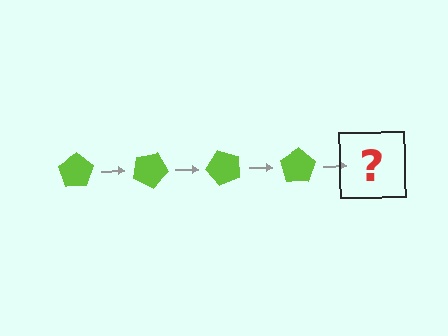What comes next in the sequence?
The next element should be a lime pentagon rotated 100 degrees.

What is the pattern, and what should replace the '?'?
The pattern is that the pentagon rotates 25 degrees each step. The '?' should be a lime pentagon rotated 100 degrees.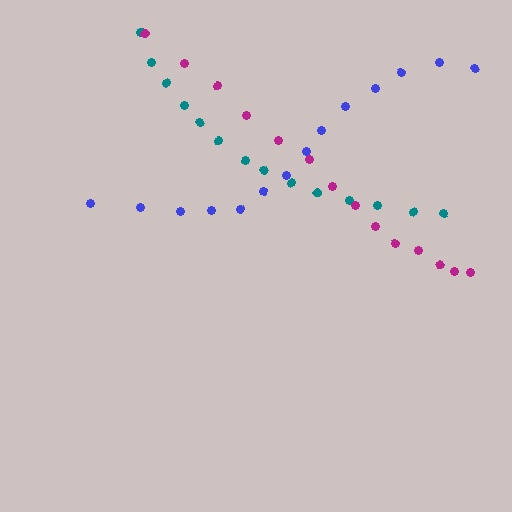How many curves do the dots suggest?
There are 3 distinct paths.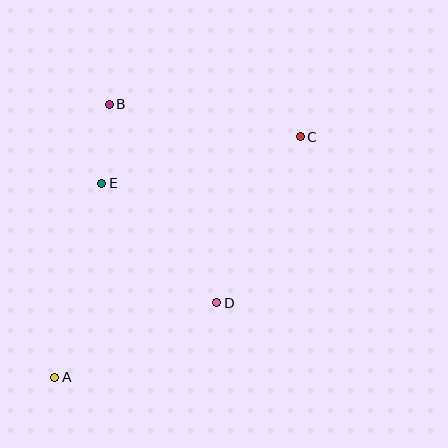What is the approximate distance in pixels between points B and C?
The distance between B and C is approximately 194 pixels.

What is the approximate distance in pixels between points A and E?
The distance between A and E is approximately 200 pixels.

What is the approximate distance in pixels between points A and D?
The distance between A and D is approximately 179 pixels.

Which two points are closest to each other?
Points B and E are closest to each other.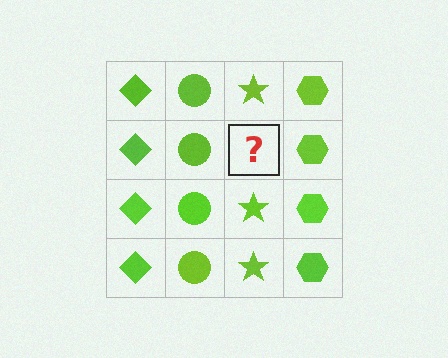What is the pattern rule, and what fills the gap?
The rule is that each column has a consistent shape. The gap should be filled with a lime star.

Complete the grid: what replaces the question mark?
The question mark should be replaced with a lime star.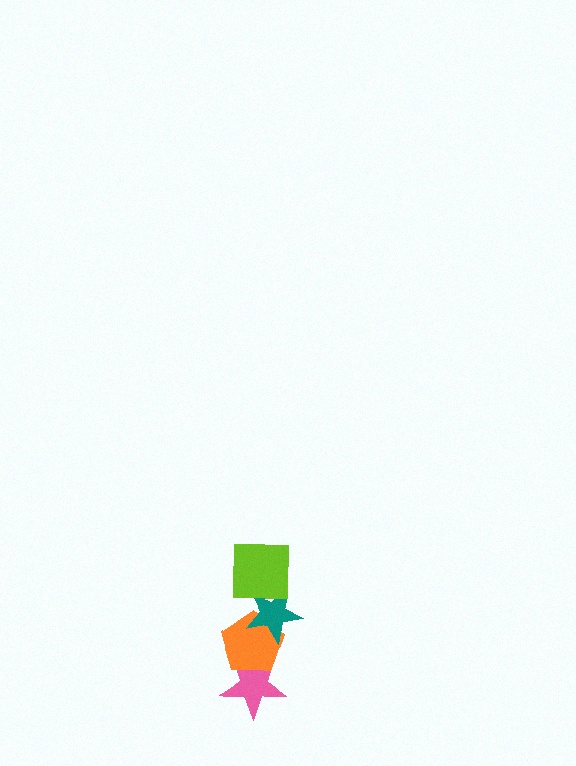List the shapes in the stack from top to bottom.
From top to bottom: the lime square, the teal star, the orange pentagon, the pink star.